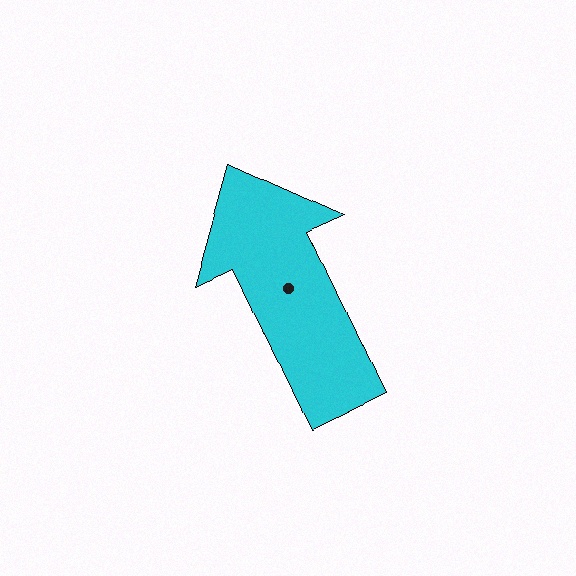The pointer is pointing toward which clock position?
Roughly 11 o'clock.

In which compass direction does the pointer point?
Northwest.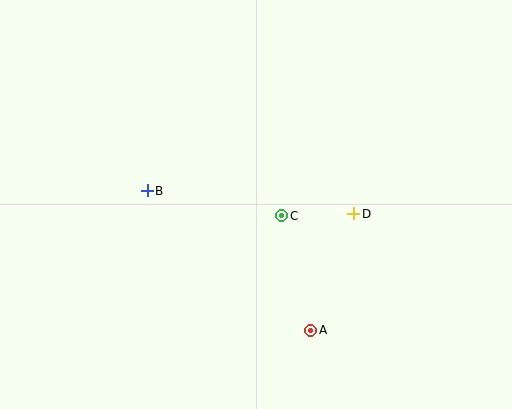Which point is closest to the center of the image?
Point C at (282, 216) is closest to the center.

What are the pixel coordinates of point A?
Point A is at (311, 330).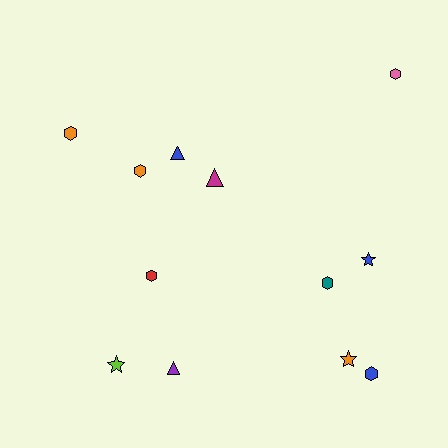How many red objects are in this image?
There is 1 red object.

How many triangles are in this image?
There are 3 triangles.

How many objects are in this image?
There are 12 objects.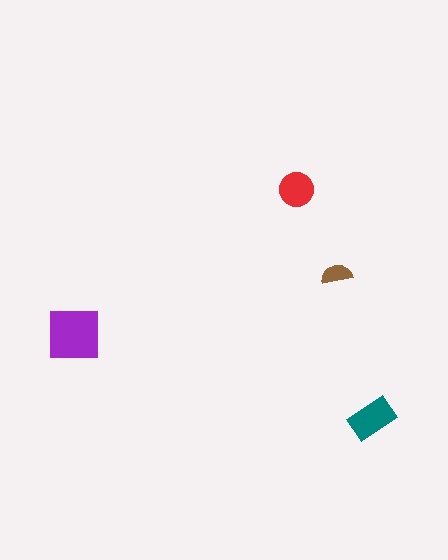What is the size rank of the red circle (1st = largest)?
3rd.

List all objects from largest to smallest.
The purple square, the teal rectangle, the red circle, the brown semicircle.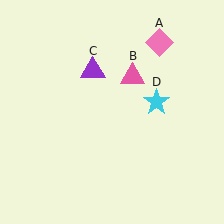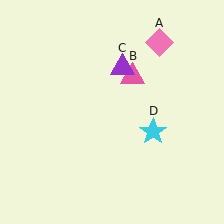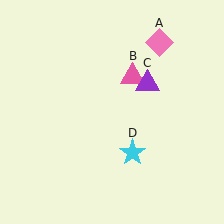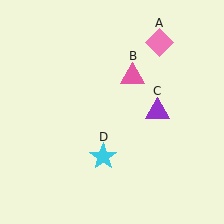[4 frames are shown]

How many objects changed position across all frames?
2 objects changed position: purple triangle (object C), cyan star (object D).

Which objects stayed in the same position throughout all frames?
Pink diamond (object A) and pink triangle (object B) remained stationary.